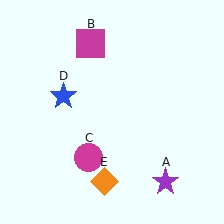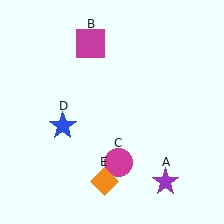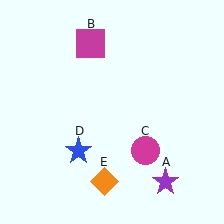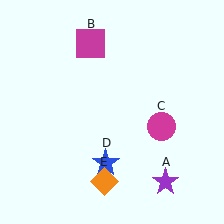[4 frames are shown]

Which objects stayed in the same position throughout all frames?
Purple star (object A) and magenta square (object B) and orange diamond (object E) remained stationary.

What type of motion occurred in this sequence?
The magenta circle (object C), blue star (object D) rotated counterclockwise around the center of the scene.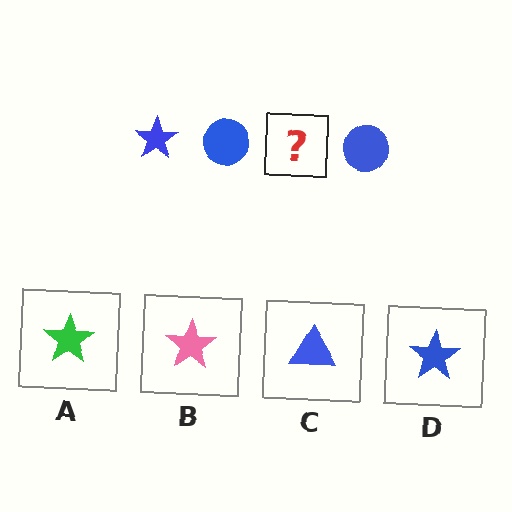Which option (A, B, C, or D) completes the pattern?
D.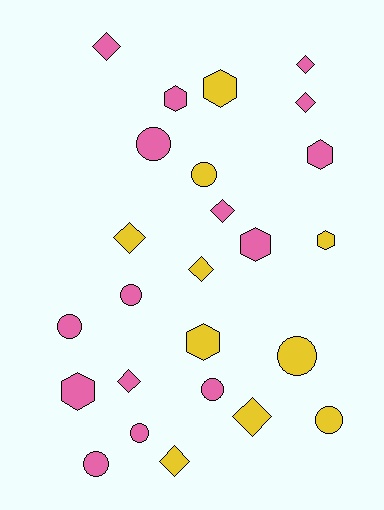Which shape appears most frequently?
Diamond, with 9 objects.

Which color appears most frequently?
Pink, with 15 objects.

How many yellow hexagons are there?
There are 3 yellow hexagons.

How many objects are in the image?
There are 25 objects.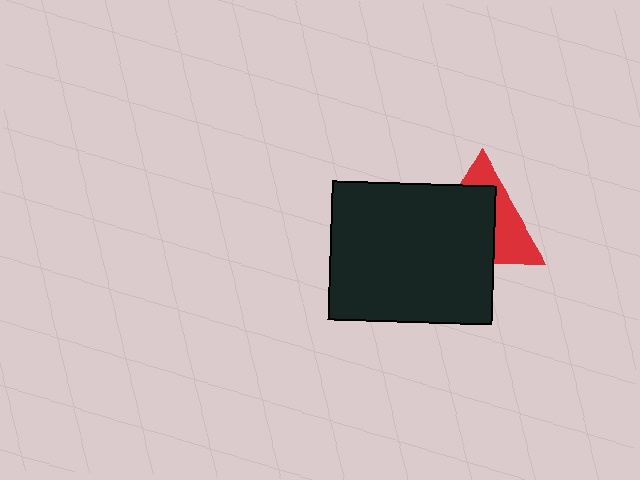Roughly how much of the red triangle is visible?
A small part of it is visible (roughly 39%).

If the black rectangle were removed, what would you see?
You would see the complete red triangle.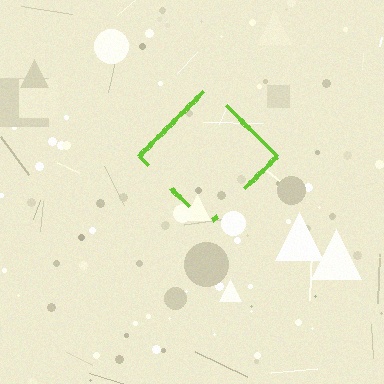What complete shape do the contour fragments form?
The contour fragments form a diamond.